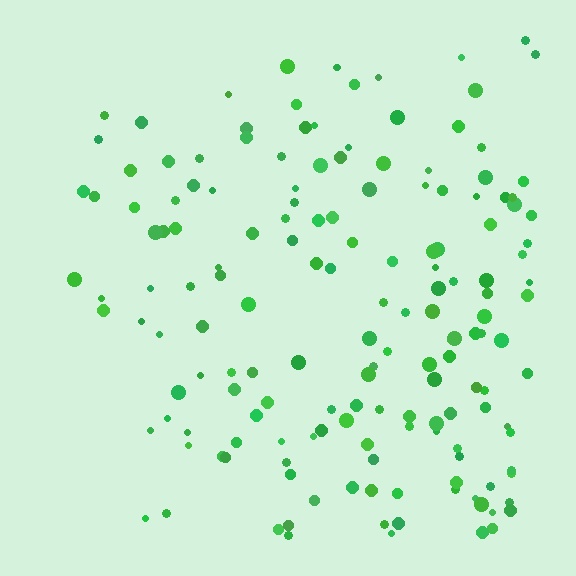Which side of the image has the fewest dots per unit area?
The left.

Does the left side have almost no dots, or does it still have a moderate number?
Still a moderate number, just noticeably fewer than the right.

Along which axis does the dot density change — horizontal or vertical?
Horizontal.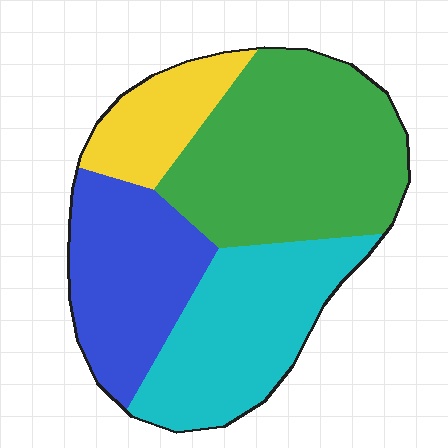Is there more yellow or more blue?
Blue.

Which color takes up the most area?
Green, at roughly 40%.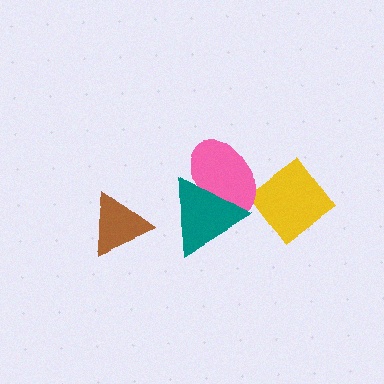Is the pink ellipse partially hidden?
Yes, it is partially covered by another shape.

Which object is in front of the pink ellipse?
The teal triangle is in front of the pink ellipse.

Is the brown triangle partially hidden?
No, no other shape covers it.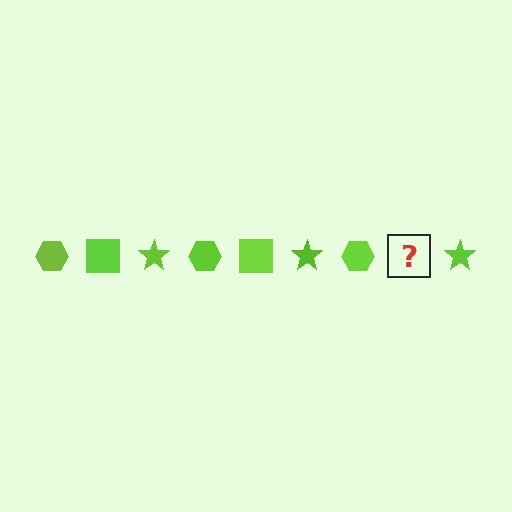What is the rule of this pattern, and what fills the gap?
The rule is that the pattern cycles through hexagon, square, star shapes in lime. The gap should be filled with a lime square.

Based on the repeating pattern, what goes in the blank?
The blank should be a lime square.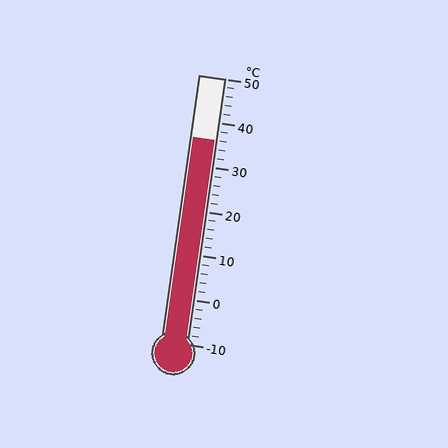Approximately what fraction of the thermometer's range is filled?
The thermometer is filled to approximately 75% of its range.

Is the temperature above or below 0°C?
The temperature is above 0°C.